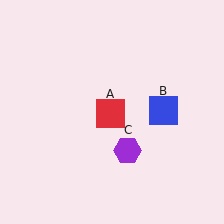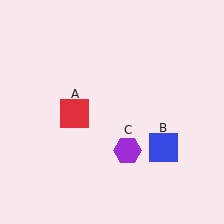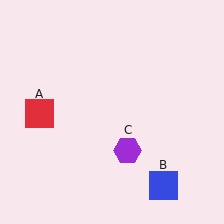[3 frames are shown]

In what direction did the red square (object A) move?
The red square (object A) moved left.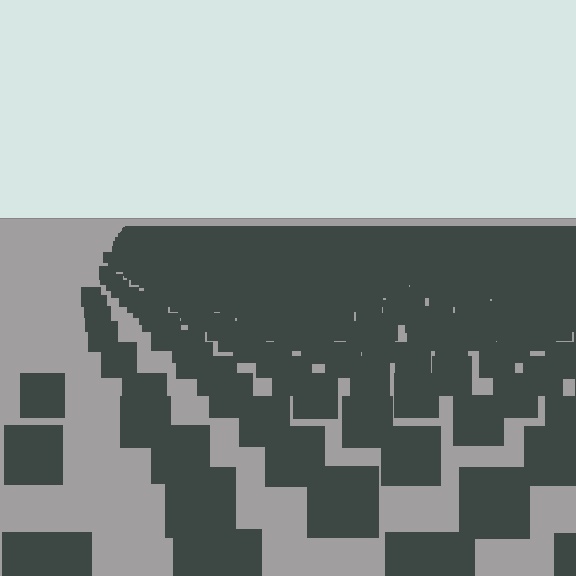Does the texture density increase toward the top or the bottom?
Density increases toward the top.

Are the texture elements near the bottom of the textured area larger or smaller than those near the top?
Larger. Near the bottom, elements are closer to the viewer and appear at a bigger on-screen size.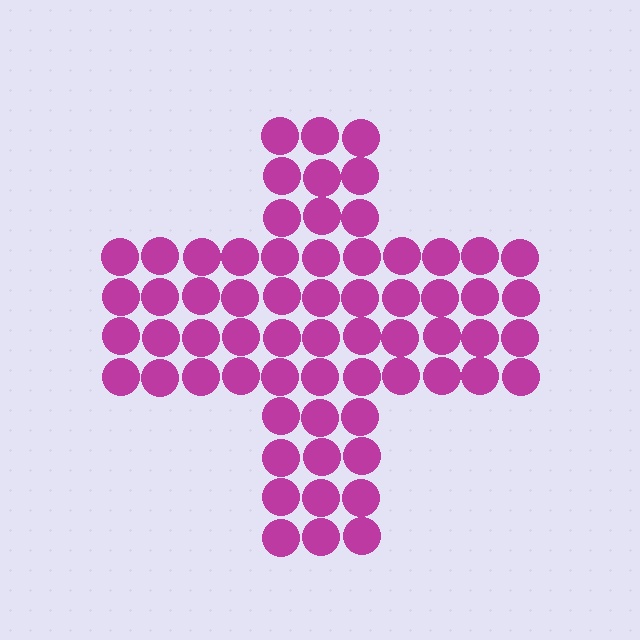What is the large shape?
The large shape is a cross.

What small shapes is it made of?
It is made of small circles.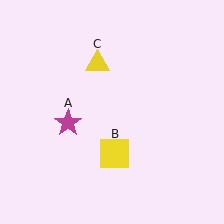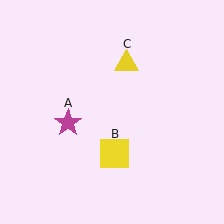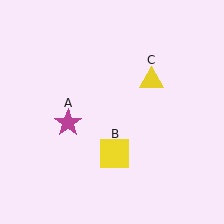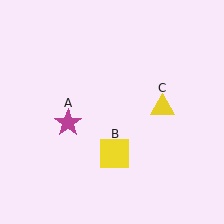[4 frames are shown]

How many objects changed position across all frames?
1 object changed position: yellow triangle (object C).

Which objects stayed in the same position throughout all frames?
Magenta star (object A) and yellow square (object B) remained stationary.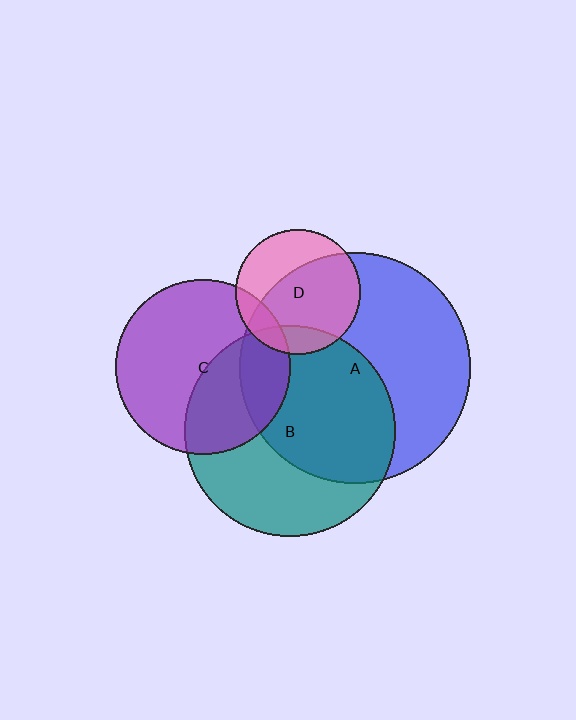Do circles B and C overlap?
Yes.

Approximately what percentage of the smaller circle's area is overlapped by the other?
Approximately 40%.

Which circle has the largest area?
Circle A (blue).